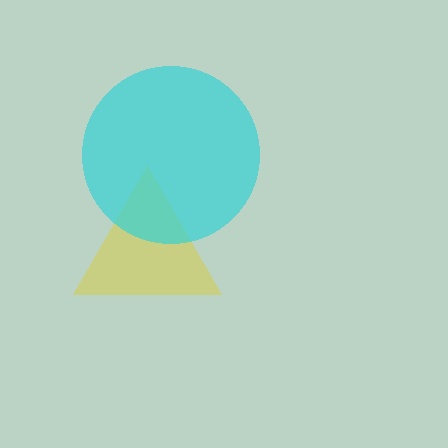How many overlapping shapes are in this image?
There are 2 overlapping shapes in the image.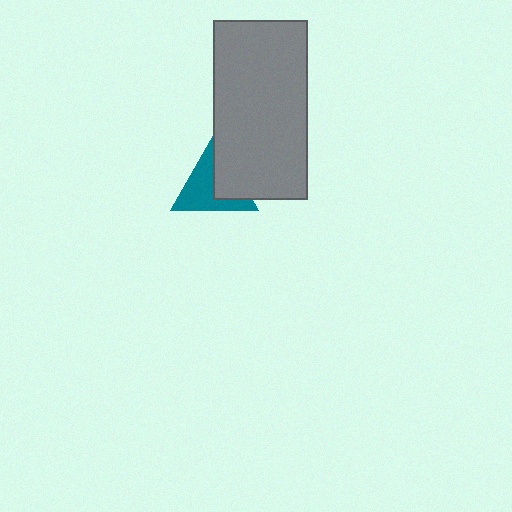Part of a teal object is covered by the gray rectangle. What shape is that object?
It is a triangle.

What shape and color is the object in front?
The object in front is a gray rectangle.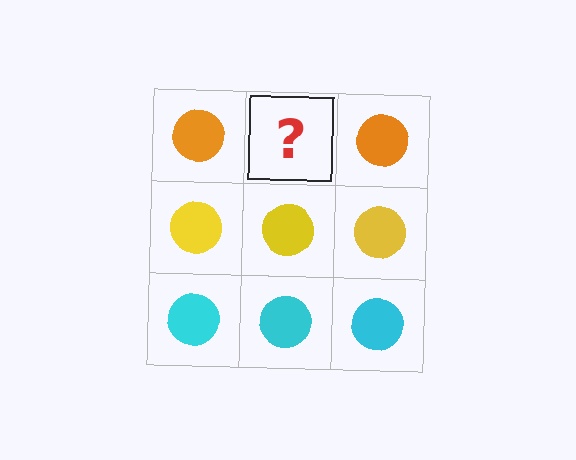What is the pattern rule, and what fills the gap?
The rule is that each row has a consistent color. The gap should be filled with an orange circle.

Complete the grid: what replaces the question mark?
The question mark should be replaced with an orange circle.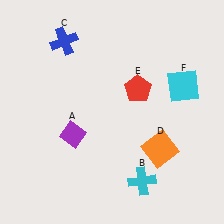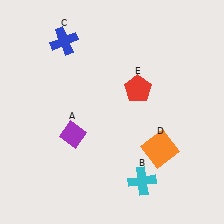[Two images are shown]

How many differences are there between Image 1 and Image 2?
There is 1 difference between the two images.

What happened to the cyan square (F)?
The cyan square (F) was removed in Image 2. It was in the top-right area of Image 1.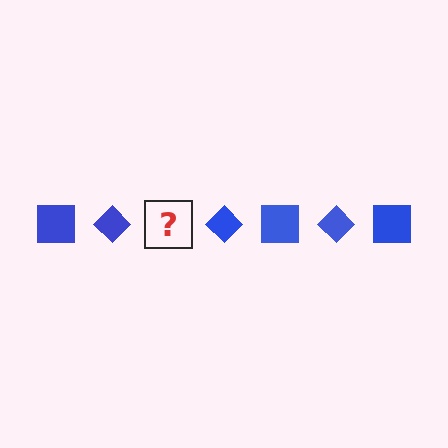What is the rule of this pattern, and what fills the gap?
The rule is that the pattern cycles through square, diamond shapes in blue. The gap should be filled with a blue square.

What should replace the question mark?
The question mark should be replaced with a blue square.